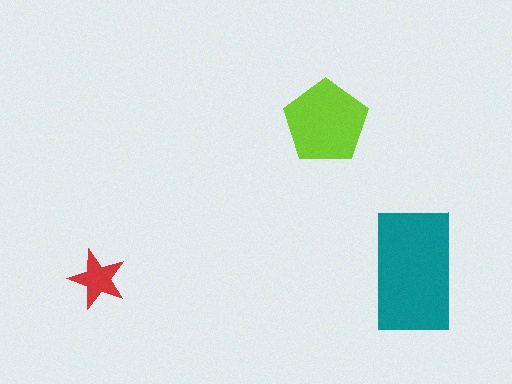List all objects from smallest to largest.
The red star, the lime pentagon, the teal rectangle.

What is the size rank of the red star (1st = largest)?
3rd.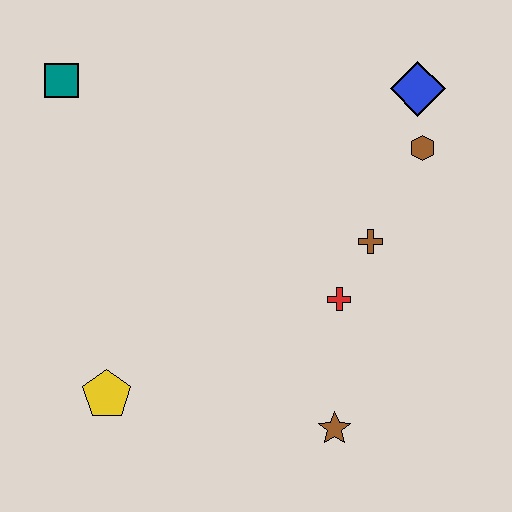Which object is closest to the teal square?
The yellow pentagon is closest to the teal square.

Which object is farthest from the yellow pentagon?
The blue diamond is farthest from the yellow pentagon.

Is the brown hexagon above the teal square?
No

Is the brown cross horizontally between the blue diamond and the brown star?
Yes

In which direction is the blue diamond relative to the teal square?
The blue diamond is to the right of the teal square.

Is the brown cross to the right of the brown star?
Yes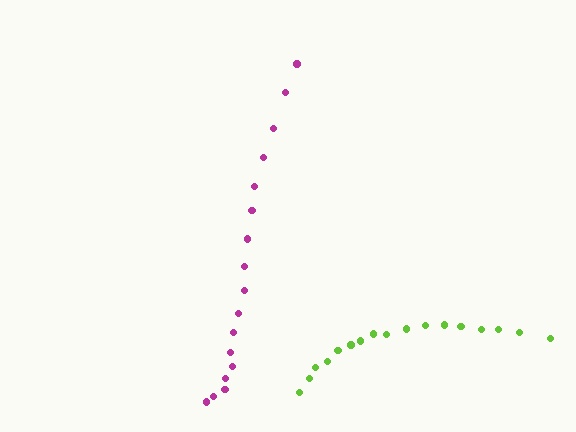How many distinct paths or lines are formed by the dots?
There are 2 distinct paths.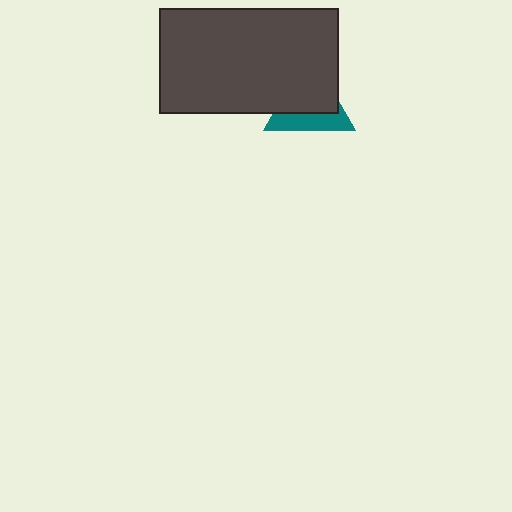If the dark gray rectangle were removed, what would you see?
You would see the complete teal triangle.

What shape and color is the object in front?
The object in front is a dark gray rectangle.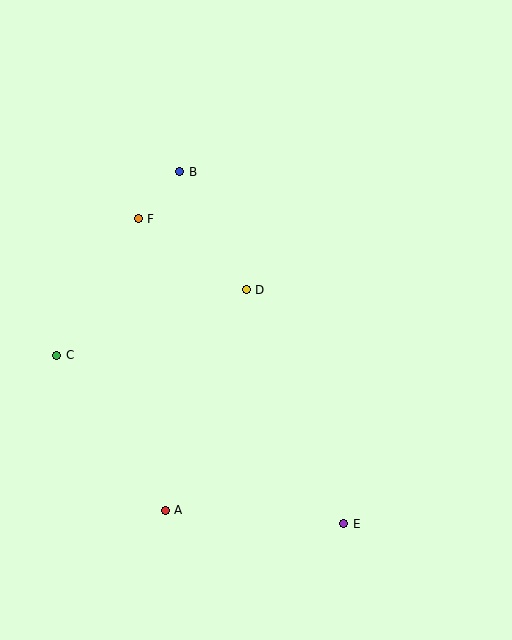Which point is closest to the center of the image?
Point D at (246, 290) is closest to the center.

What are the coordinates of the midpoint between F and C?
The midpoint between F and C is at (97, 287).